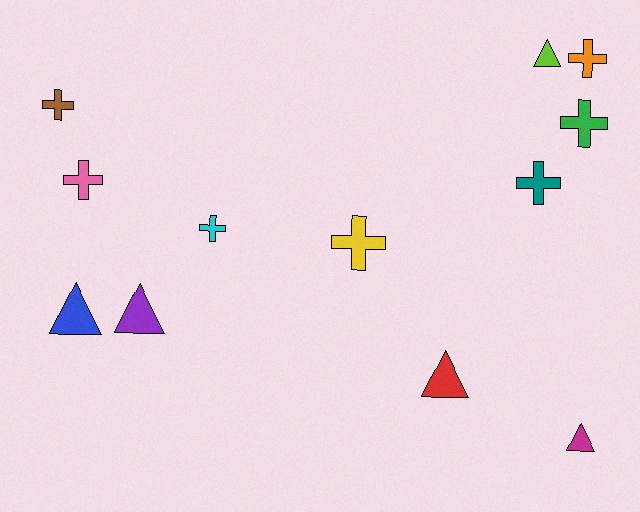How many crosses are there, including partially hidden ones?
There are 7 crosses.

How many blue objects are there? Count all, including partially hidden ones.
There is 1 blue object.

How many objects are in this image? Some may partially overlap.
There are 12 objects.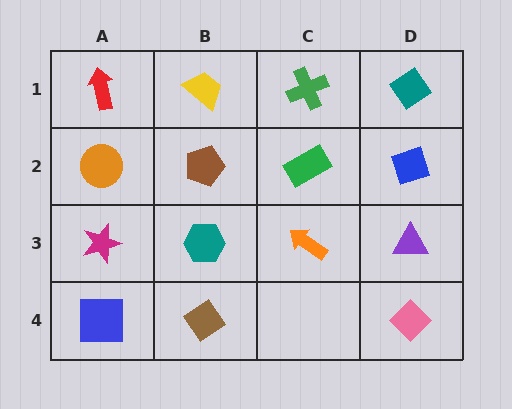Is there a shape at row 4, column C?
No, that cell is empty.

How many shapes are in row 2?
4 shapes.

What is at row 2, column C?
A green rectangle.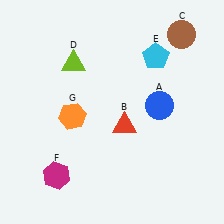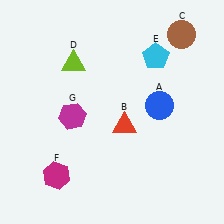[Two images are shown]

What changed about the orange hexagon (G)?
In Image 1, G is orange. In Image 2, it changed to magenta.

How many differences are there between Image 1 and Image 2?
There is 1 difference between the two images.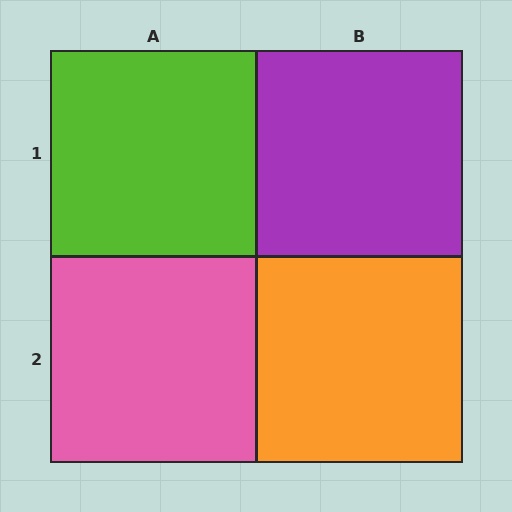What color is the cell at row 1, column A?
Lime.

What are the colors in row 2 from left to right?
Pink, orange.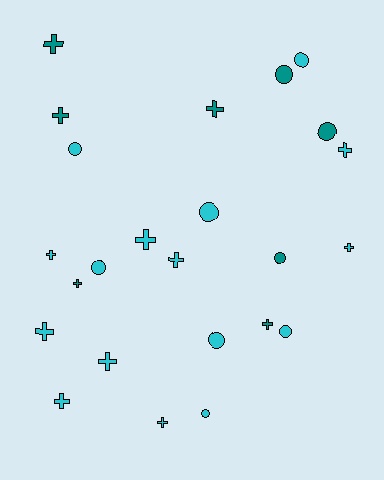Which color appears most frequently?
Cyan, with 16 objects.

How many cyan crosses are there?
There are 9 cyan crosses.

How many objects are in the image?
There are 24 objects.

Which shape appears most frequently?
Cross, with 14 objects.